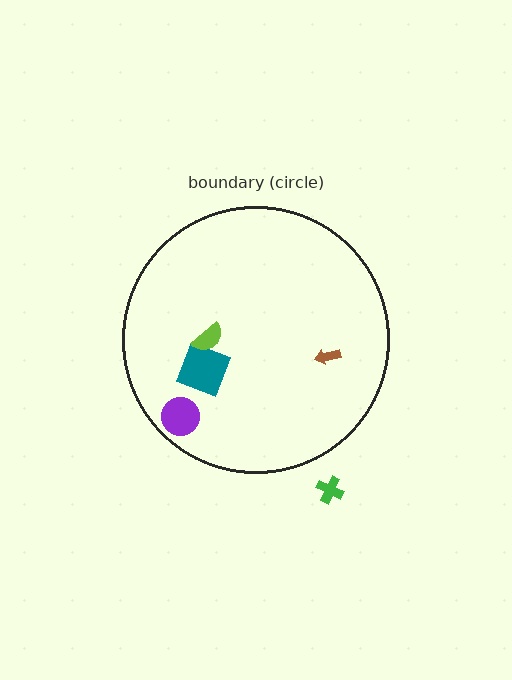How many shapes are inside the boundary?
4 inside, 1 outside.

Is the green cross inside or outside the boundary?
Outside.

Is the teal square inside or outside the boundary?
Inside.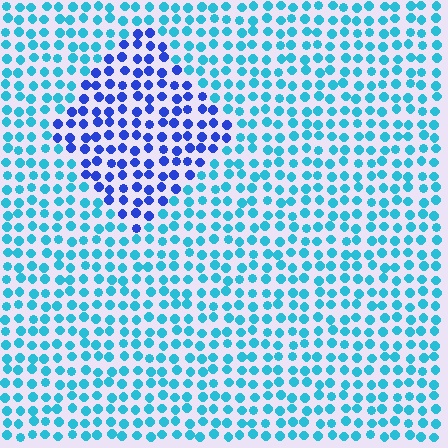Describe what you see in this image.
The image is filled with small cyan elements in a uniform arrangement. A diamond-shaped region is visible where the elements are tinted to a slightly different hue, forming a subtle color boundary.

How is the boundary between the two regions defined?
The boundary is defined purely by a slight shift in hue (about 43 degrees). Spacing, size, and orientation are identical on both sides.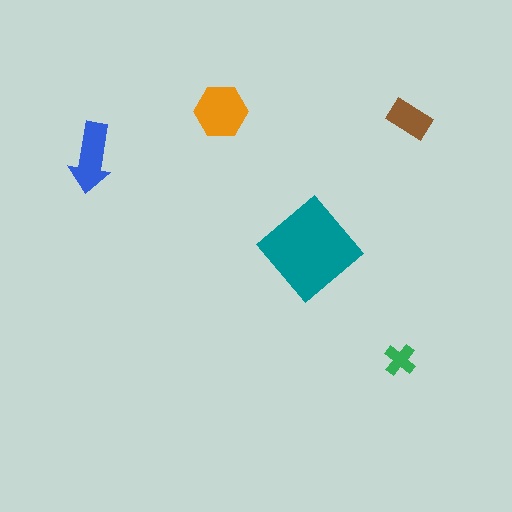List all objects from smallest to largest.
The green cross, the brown rectangle, the blue arrow, the orange hexagon, the teal diamond.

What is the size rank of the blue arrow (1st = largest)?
3rd.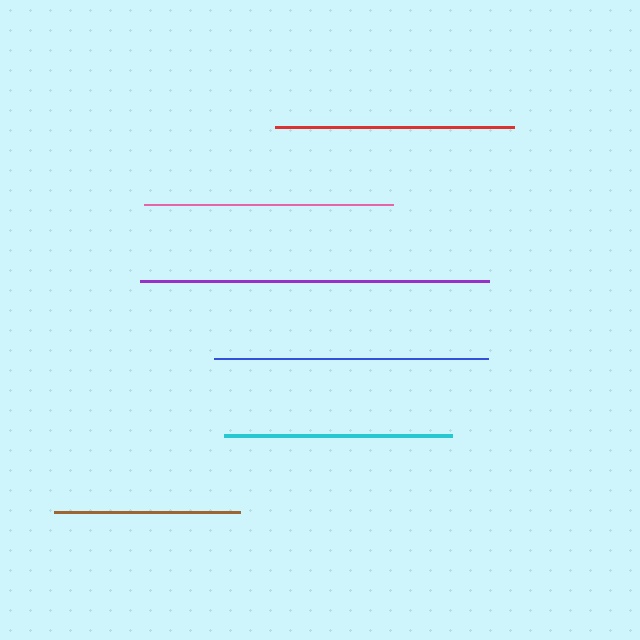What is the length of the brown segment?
The brown segment is approximately 187 pixels long.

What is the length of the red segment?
The red segment is approximately 239 pixels long.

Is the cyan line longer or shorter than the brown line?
The cyan line is longer than the brown line.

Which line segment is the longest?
The purple line is the longest at approximately 350 pixels.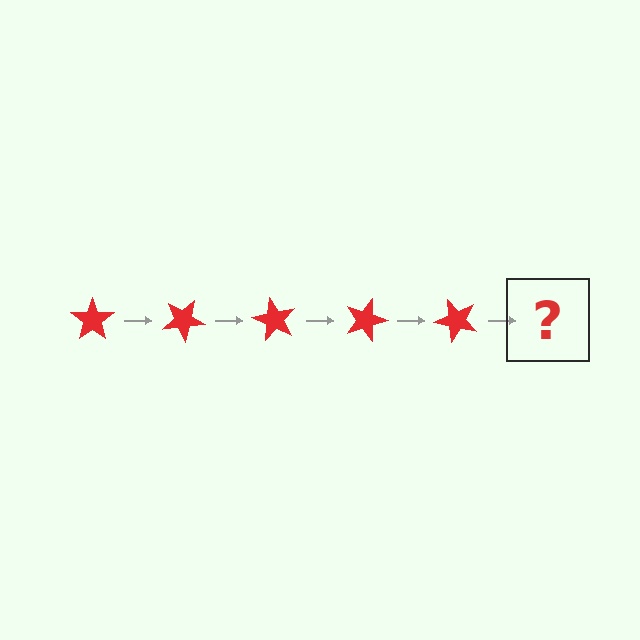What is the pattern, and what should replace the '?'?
The pattern is that the star rotates 30 degrees each step. The '?' should be a red star rotated 150 degrees.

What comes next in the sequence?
The next element should be a red star rotated 150 degrees.